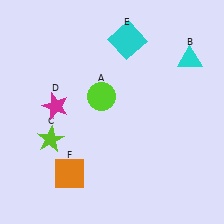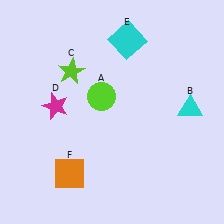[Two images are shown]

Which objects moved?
The objects that moved are: the cyan triangle (B), the lime star (C).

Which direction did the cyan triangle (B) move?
The cyan triangle (B) moved down.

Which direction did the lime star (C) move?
The lime star (C) moved up.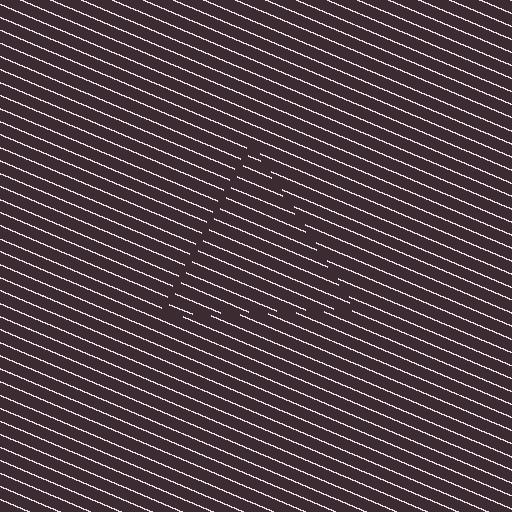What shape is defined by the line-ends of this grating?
An illusory triangle. The interior of the shape contains the same grating, shifted by half a period — the contour is defined by the phase discontinuity where line-ends from the inner and outer gratings abut.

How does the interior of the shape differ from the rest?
The interior of the shape contains the same grating, shifted by half a period — the contour is defined by the phase discontinuity where line-ends from the inner and outer gratings abut.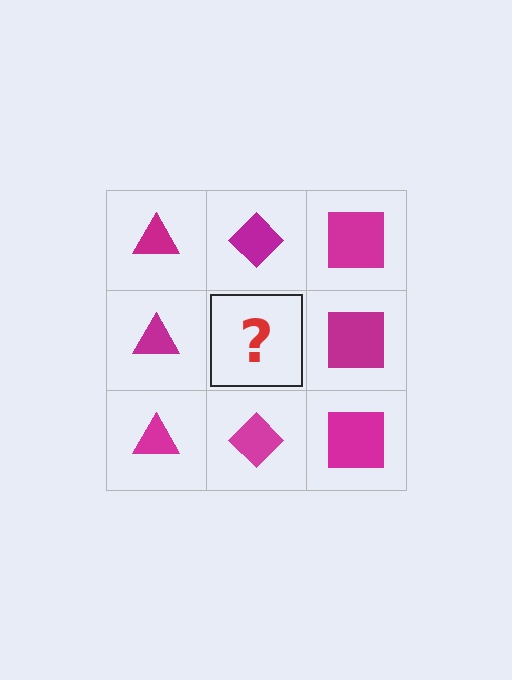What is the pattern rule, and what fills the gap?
The rule is that each column has a consistent shape. The gap should be filled with a magenta diamond.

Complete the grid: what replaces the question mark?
The question mark should be replaced with a magenta diamond.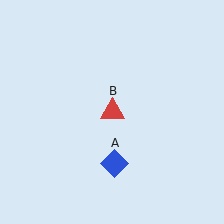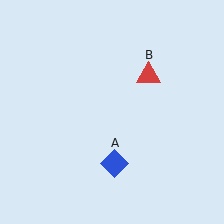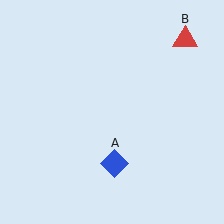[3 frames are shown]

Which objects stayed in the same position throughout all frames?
Blue diamond (object A) remained stationary.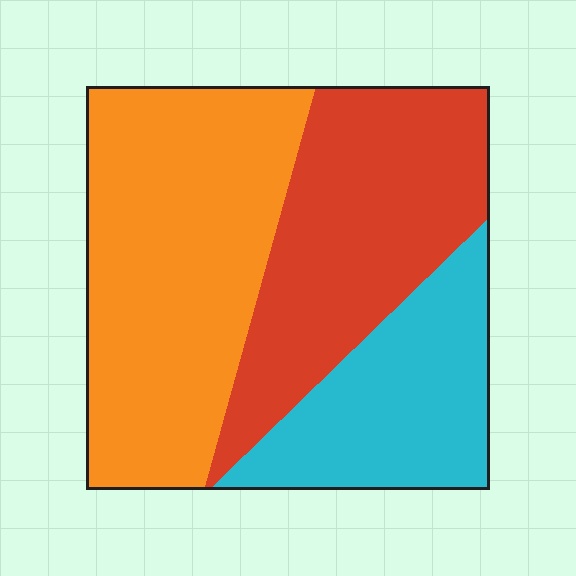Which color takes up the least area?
Cyan, at roughly 25%.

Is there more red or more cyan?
Red.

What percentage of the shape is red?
Red covers roughly 35% of the shape.